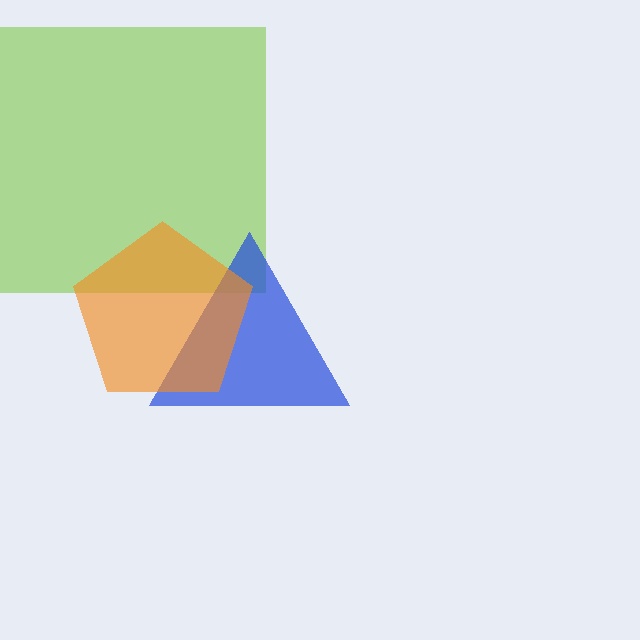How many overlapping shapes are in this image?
There are 3 overlapping shapes in the image.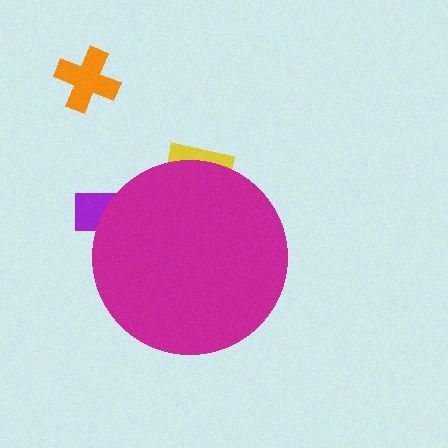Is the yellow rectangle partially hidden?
Yes, the yellow rectangle is partially hidden behind the magenta circle.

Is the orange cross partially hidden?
No, the orange cross is fully visible.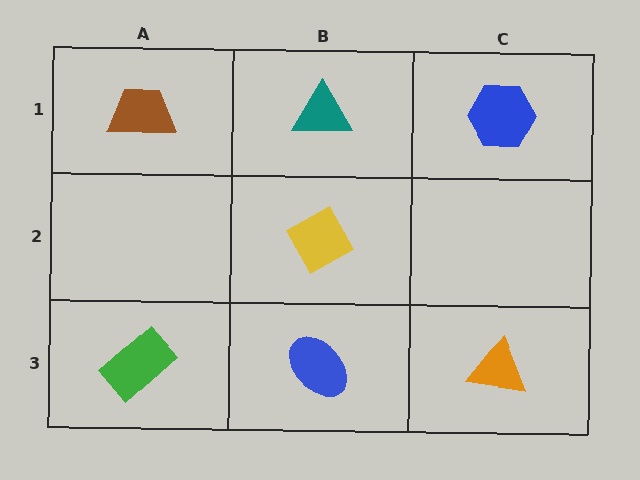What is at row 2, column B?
A yellow diamond.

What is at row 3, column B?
A blue ellipse.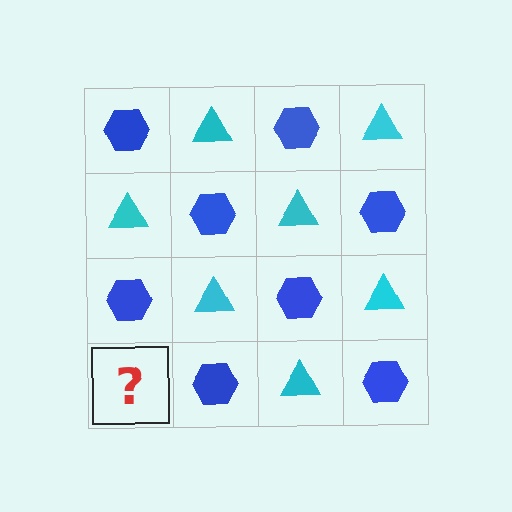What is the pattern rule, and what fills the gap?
The rule is that it alternates blue hexagon and cyan triangle in a checkerboard pattern. The gap should be filled with a cyan triangle.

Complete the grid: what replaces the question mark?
The question mark should be replaced with a cyan triangle.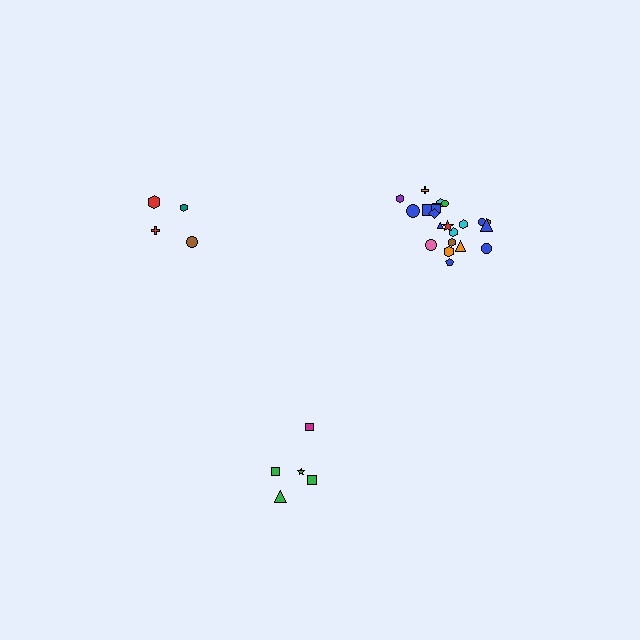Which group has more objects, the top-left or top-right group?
The top-right group.